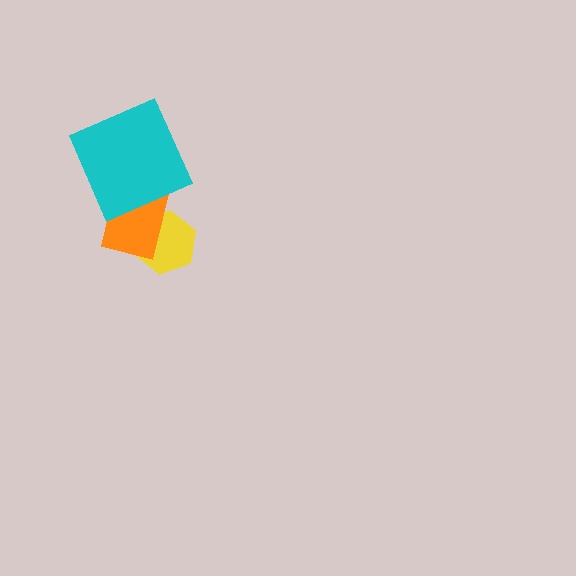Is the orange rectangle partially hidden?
Yes, it is partially covered by another shape.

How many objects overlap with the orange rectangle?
2 objects overlap with the orange rectangle.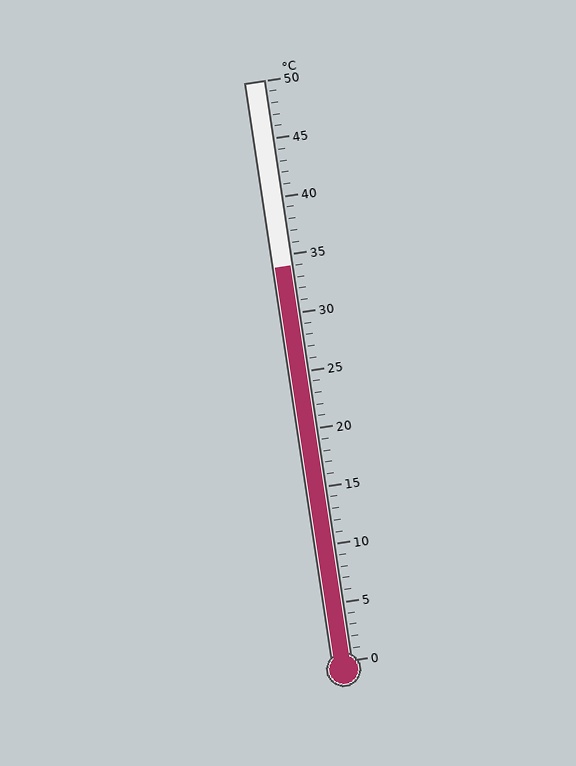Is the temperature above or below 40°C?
The temperature is below 40°C.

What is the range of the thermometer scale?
The thermometer scale ranges from 0°C to 50°C.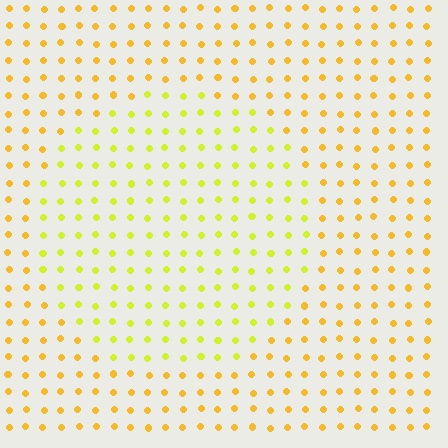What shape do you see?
I see a circle.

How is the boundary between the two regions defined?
The boundary is defined purely by a slight shift in hue (about 28 degrees). Spacing, size, and orientation are identical on both sides.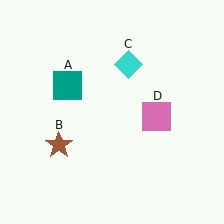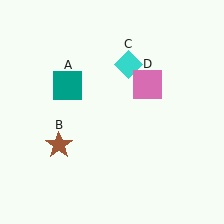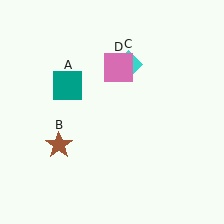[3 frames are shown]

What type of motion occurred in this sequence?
The pink square (object D) rotated counterclockwise around the center of the scene.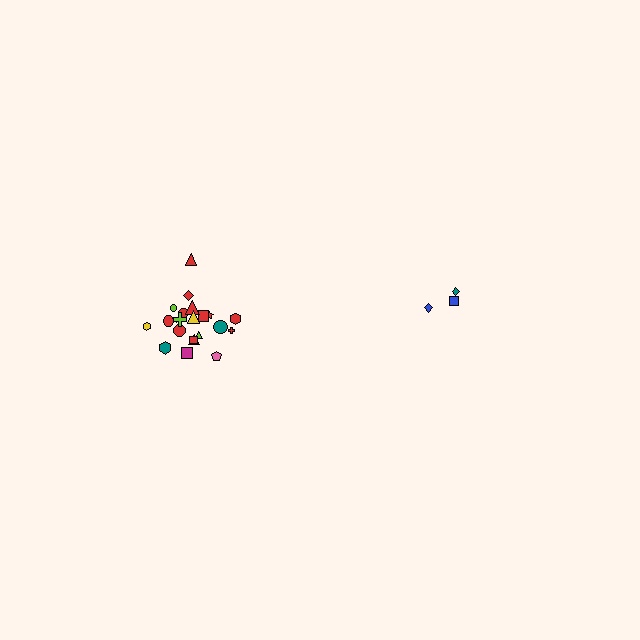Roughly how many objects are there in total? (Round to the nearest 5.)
Roughly 25 objects in total.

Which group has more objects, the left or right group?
The left group.